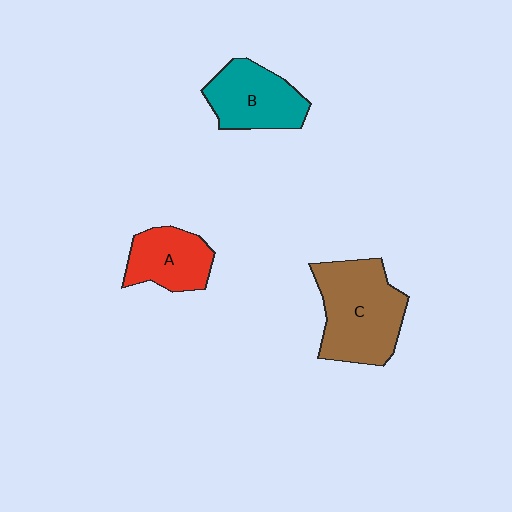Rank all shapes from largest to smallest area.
From largest to smallest: C (brown), B (teal), A (red).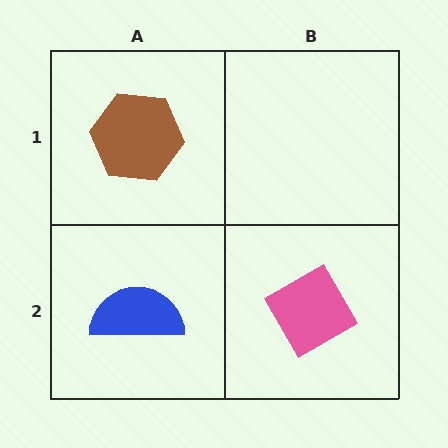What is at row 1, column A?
A brown hexagon.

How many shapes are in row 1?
1 shape.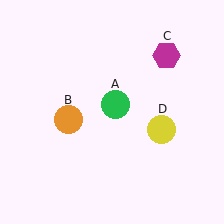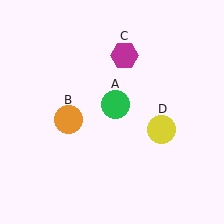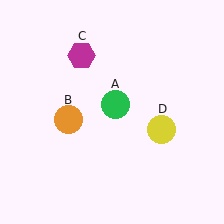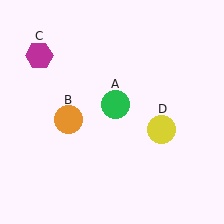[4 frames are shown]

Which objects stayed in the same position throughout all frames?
Green circle (object A) and orange circle (object B) and yellow circle (object D) remained stationary.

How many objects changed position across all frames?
1 object changed position: magenta hexagon (object C).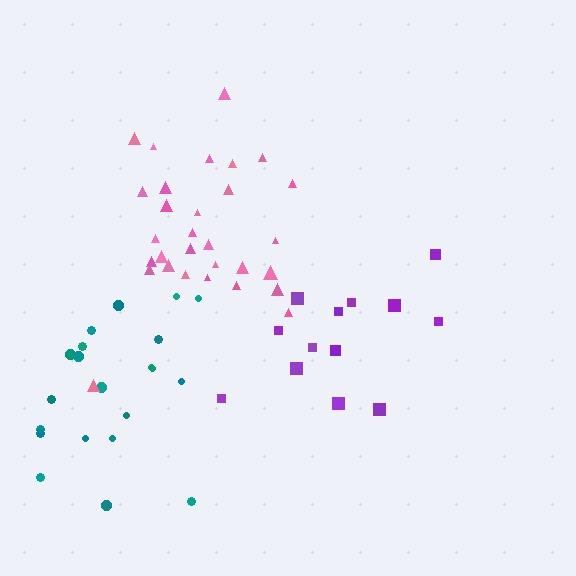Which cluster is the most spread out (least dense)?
Purple.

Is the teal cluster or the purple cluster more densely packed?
Teal.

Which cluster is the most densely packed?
Pink.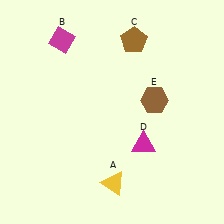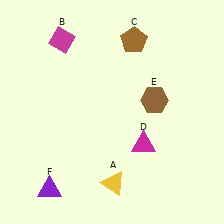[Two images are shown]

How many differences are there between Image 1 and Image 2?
There is 1 difference between the two images.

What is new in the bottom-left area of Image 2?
A purple triangle (F) was added in the bottom-left area of Image 2.